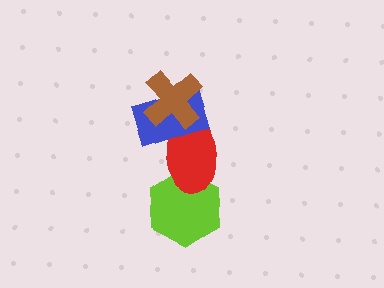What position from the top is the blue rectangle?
The blue rectangle is 2nd from the top.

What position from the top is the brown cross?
The brown cross is 1st from the top.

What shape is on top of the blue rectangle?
The brown cross is on top of the blue rectangle.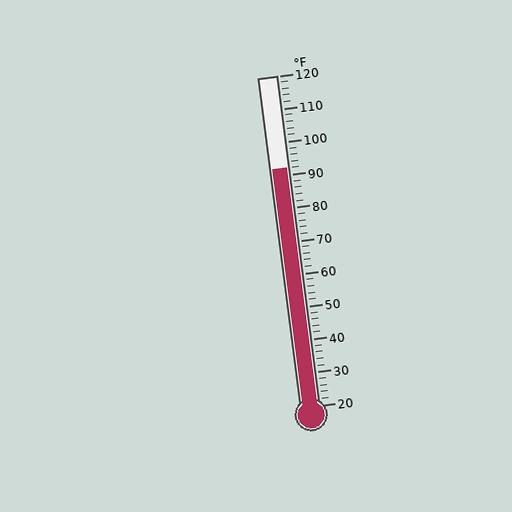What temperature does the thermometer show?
The thermometer shows approximately 92°F.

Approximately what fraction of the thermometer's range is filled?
The thermometer is filled to approximately 70% of its range.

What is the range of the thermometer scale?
The thermometer scale ranges from 20°F to 120°F.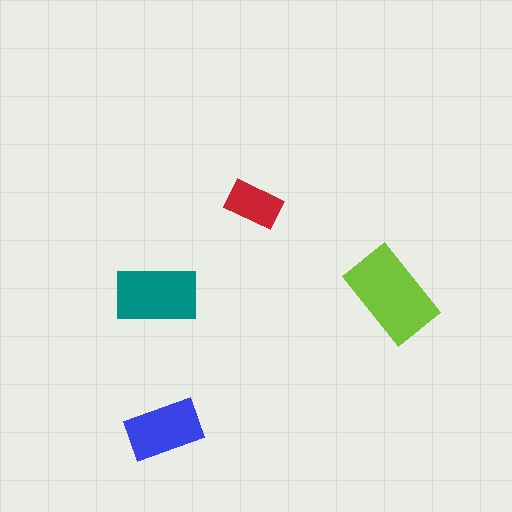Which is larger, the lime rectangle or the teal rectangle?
The lime one.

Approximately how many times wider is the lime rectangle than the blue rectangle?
About 1.5 times wider.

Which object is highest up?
The red rectangle is topmost.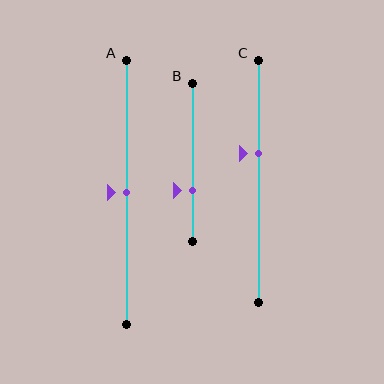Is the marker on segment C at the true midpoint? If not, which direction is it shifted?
No, the marker on segment C is shifted upward by about 11% of the segment length.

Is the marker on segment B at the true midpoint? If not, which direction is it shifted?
No, the marker on segment B is shifted downward by about 18% of the segment length.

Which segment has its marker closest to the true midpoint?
Segment A has its marker closest to the true midpoint.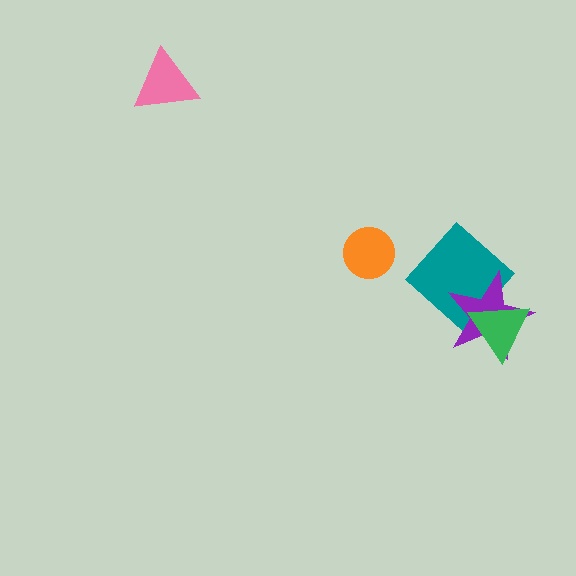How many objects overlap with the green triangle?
2 objects overlap with the green triangle.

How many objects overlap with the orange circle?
0 objects overlap with the orange circle.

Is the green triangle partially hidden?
No, no other shape covers it.